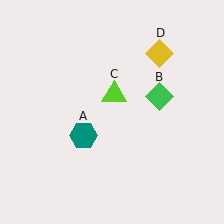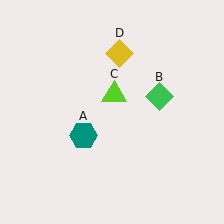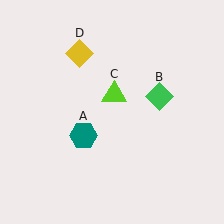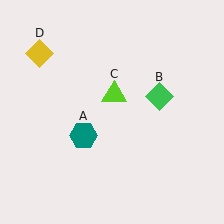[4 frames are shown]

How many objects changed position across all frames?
1 object changed position: yellow diamond (object D).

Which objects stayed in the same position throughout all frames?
Teal hexagon (object A) and green diamond (object B) and lime triangle (object C) remained stationary.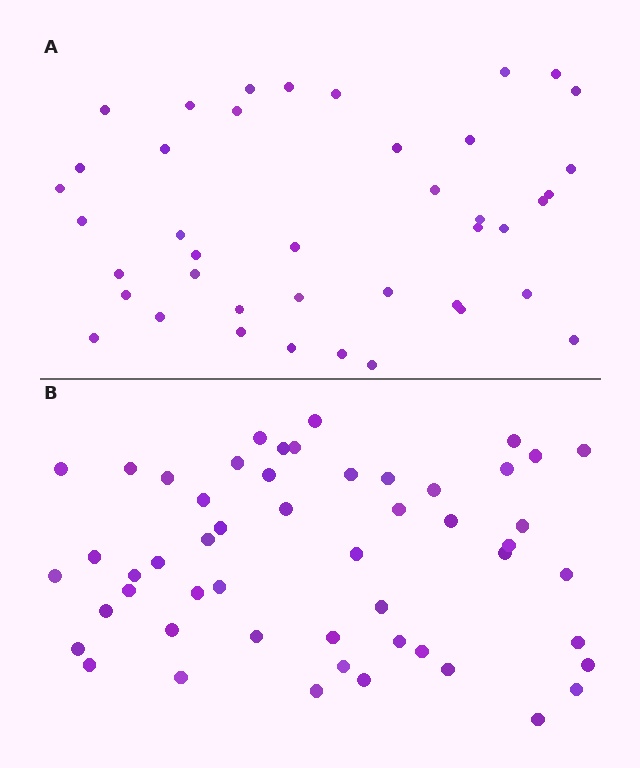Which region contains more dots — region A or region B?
Region B (the bottom region) has more dots.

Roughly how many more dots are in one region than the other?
Region B has roughly 12 or so more dots than region A.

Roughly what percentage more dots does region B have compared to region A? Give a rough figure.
About 25% more.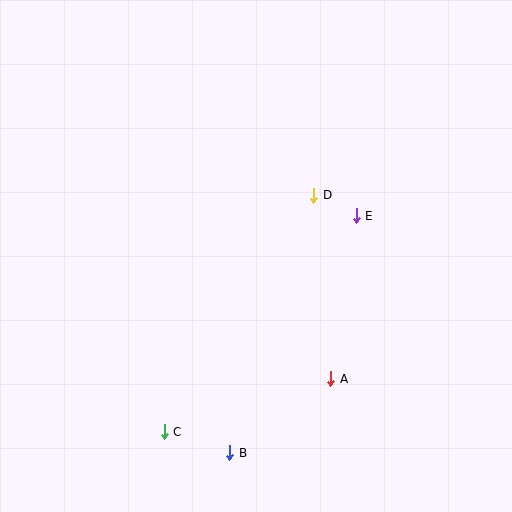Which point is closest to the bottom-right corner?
Point A is closest to the bottom-right corner.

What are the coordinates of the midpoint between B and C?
The midpoint between B and C is at (197, 442).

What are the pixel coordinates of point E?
Point E is at (356, 216).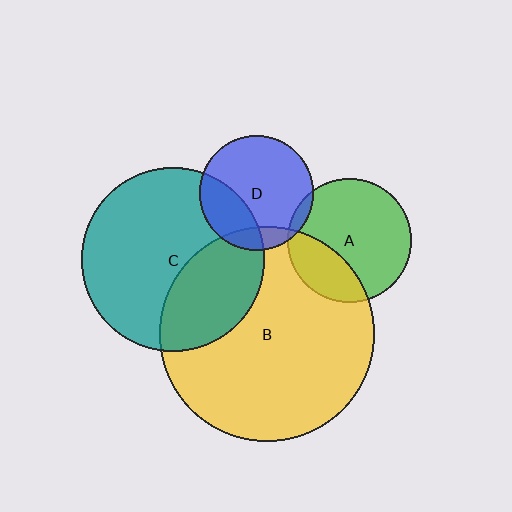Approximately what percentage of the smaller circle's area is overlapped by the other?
Approximately 10%.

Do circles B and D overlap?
Yes.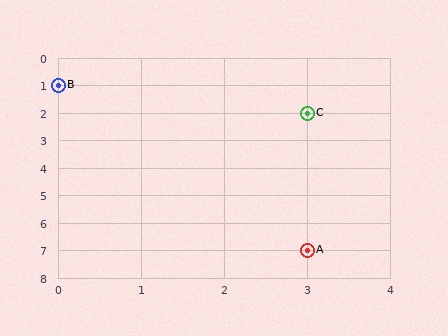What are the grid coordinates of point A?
Point A is at grid coordinates (3, 7).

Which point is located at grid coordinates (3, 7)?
Point A is at (3, 7).